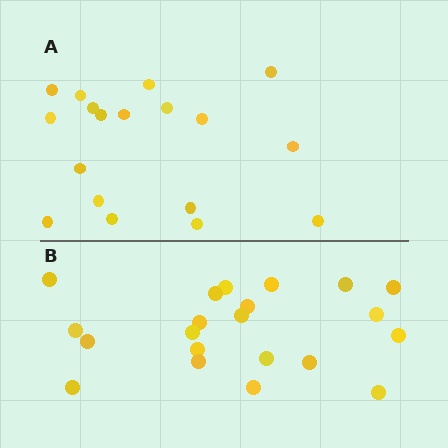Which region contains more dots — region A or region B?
Region B (the bottom region) has more dots.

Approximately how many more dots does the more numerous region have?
Region B has just a few more — roughly 2 or 3 more dots than region A.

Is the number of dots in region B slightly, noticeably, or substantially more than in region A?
Region B has only slightly more — the two regions are fairly close. The ratio is roughly 1.2 to 1.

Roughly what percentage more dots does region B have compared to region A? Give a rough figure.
About 15% more.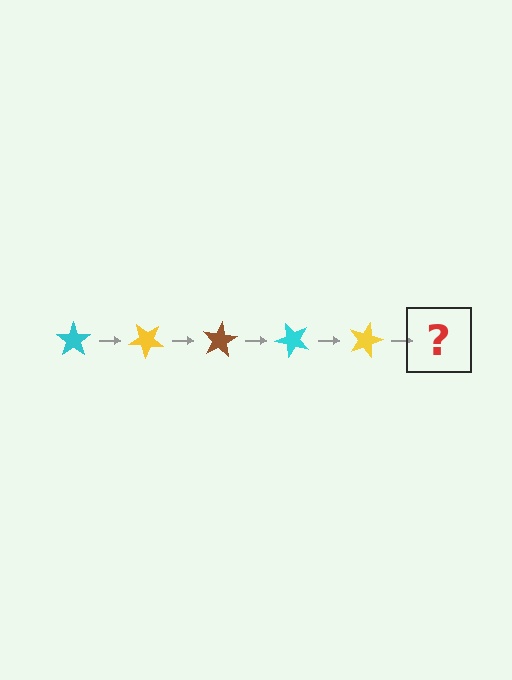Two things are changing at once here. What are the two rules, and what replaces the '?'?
The two rules are that it rotates 40 degrees each step and the color cycles through cyan, yellow, and brown. The '?' should be a brown star, rotated 200 degrees from the start.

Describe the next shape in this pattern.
It should be a brown star, rotated 200 degrees from the start.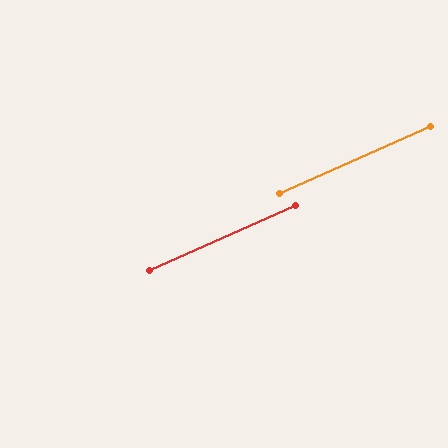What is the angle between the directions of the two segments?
Approximately 0 degrees.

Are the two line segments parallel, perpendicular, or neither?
Parallel — their directions differ by only 0.3°.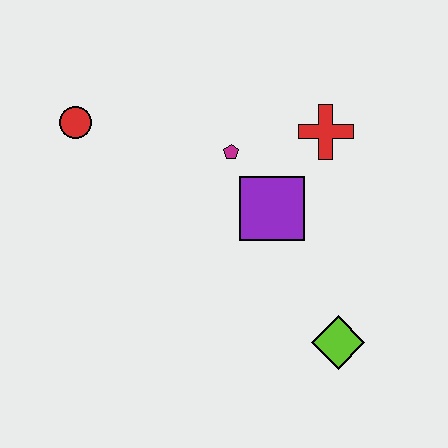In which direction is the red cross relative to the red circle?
The red cross is to the right of the red circle.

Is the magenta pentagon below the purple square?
No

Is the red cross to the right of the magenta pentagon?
Yes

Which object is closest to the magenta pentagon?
The purple square is closest to the magenta pentagon.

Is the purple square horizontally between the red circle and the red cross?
Yes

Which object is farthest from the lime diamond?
The red circle is farthest from the lime diamond.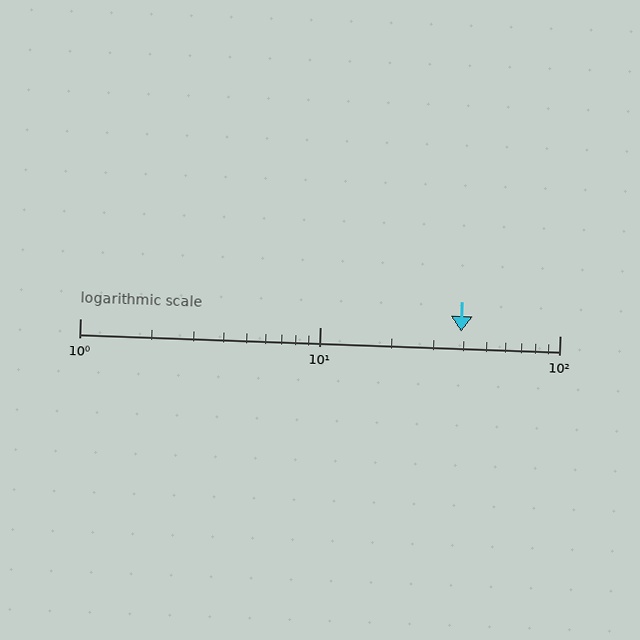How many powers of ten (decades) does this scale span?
The scale spans 2 decades, from 1 to 100.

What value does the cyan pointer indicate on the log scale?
The pointer indicates approximately 39.